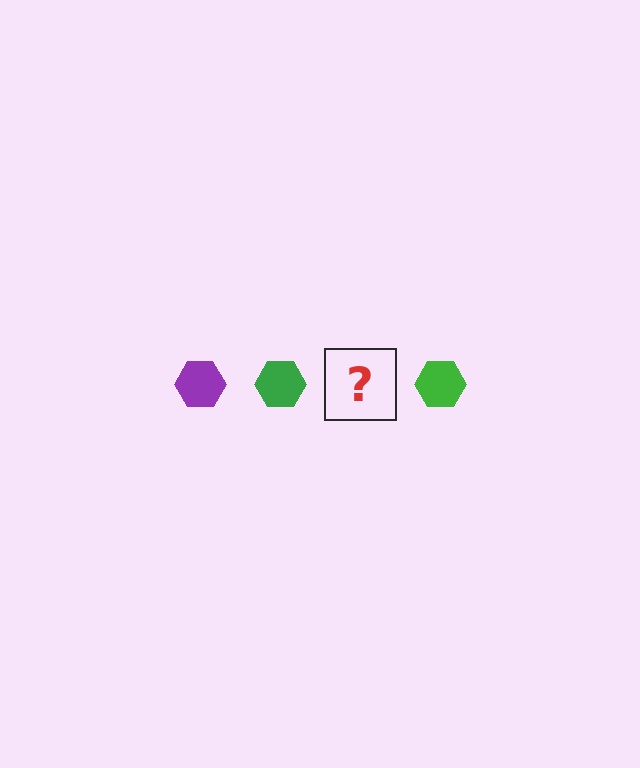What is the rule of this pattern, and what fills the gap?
The rule is that the pattern cycles through purple, green hexagons. The gap should be filled with a purple hexagon.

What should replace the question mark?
The question mark should be replaced with a purple hexagon.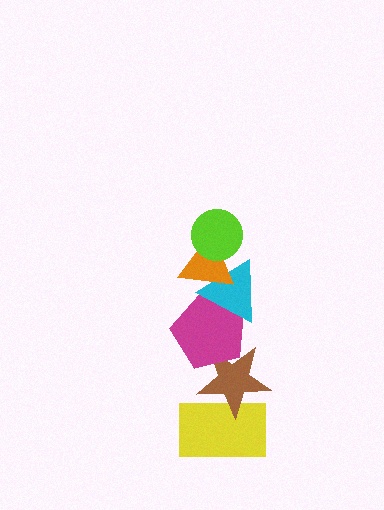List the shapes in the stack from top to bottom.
From top to bottom: the lime circle, the orange triangle, the cyan triangle, the magenta pentagon, the brown star, the yellow rectangle.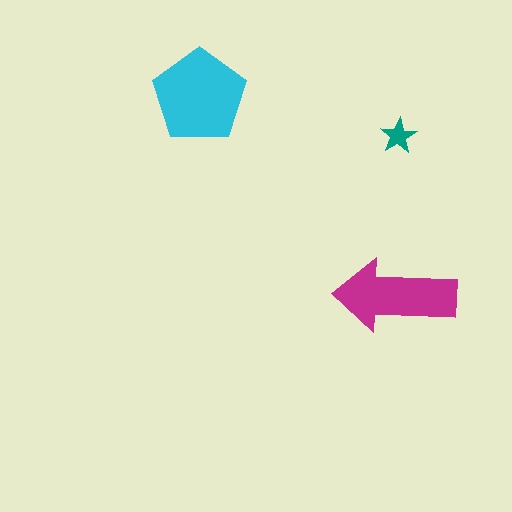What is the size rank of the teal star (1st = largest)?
3rd.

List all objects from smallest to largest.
The teal star, the magenta arrow, the cyan pentagon.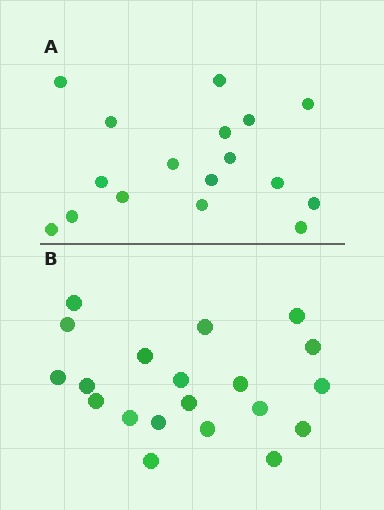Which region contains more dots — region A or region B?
Region B (the bottom region) has more dots.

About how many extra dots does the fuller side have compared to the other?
Region B has just a few more — roughly 2 or 3 more dots than region A.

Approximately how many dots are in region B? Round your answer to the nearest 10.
About 20 dots.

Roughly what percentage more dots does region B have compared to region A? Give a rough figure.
About 20% more.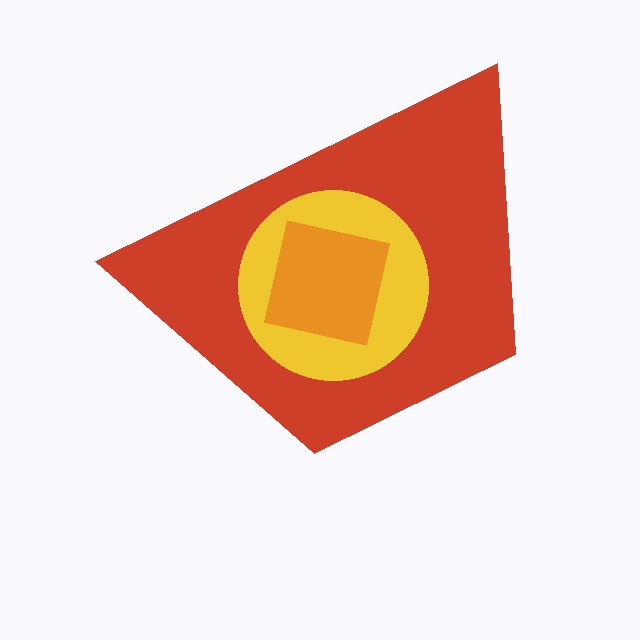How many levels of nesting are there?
3.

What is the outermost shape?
The red trapezoid.